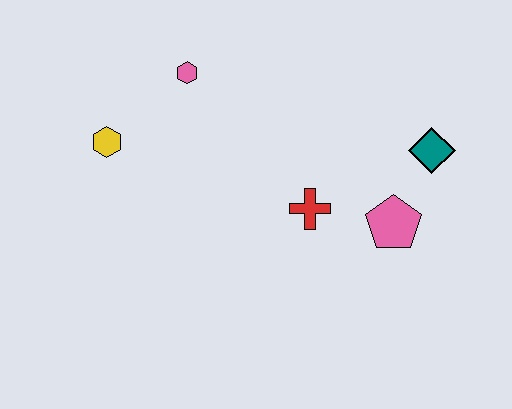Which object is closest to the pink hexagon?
The yellow hexagon is closest to the pink hexagon.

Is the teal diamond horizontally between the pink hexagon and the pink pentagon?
No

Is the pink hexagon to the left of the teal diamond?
Yes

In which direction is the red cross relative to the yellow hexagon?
The red cross is to the right of the yellow hexagon.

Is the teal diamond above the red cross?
Yes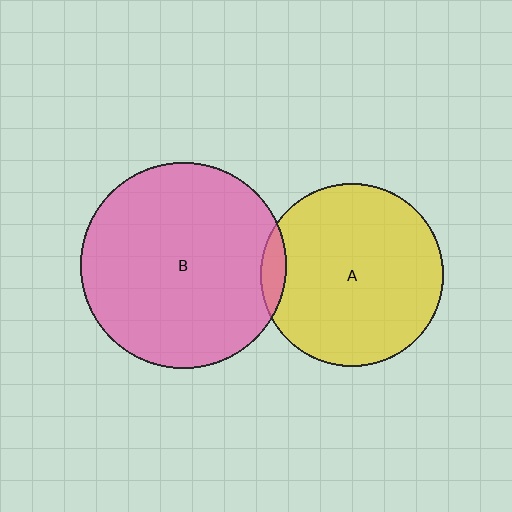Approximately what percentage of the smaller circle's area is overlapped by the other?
Approximately 5%.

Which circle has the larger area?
Circle B (pink).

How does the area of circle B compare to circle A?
Approximately 1.3 times.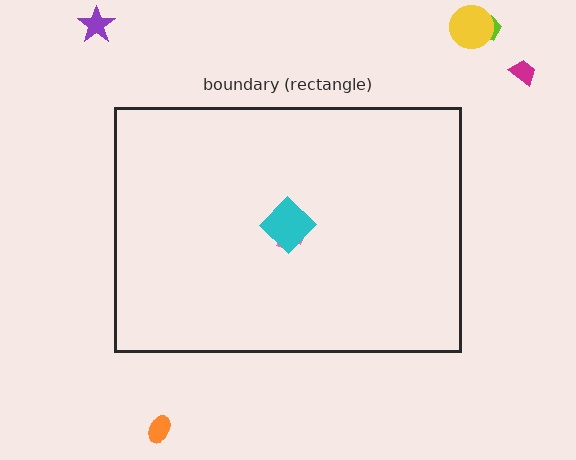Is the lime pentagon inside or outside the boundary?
Outside.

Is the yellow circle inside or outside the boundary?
Outside.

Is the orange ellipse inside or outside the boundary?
Outside.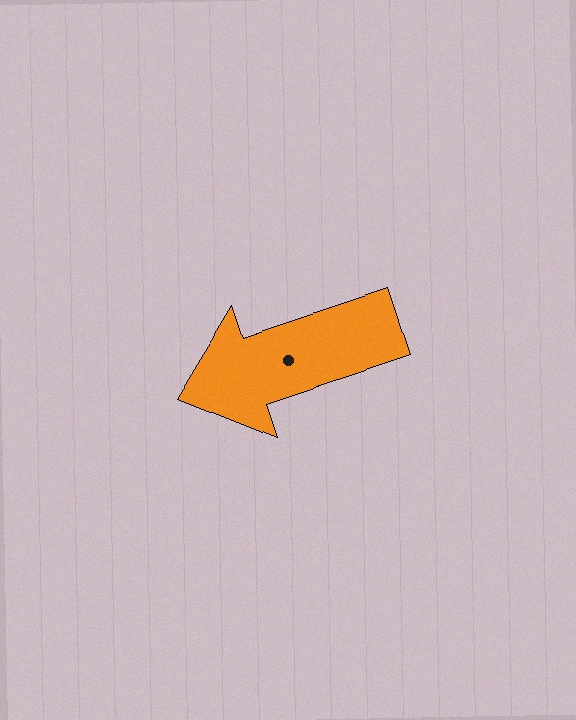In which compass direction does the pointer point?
West.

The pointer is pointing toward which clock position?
Roughly 8 o'clock.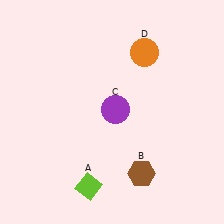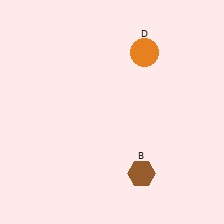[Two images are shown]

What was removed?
The lime diamond (A), the purple circle (C) were removed in Image 2.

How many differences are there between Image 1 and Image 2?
There are 2 differences between the two images.